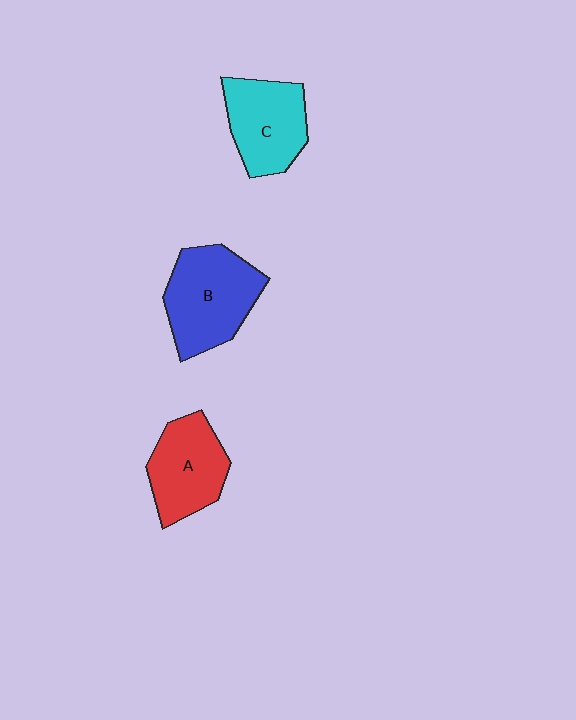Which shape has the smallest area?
Shape A (red).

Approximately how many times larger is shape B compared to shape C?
Approximately 1.2 times.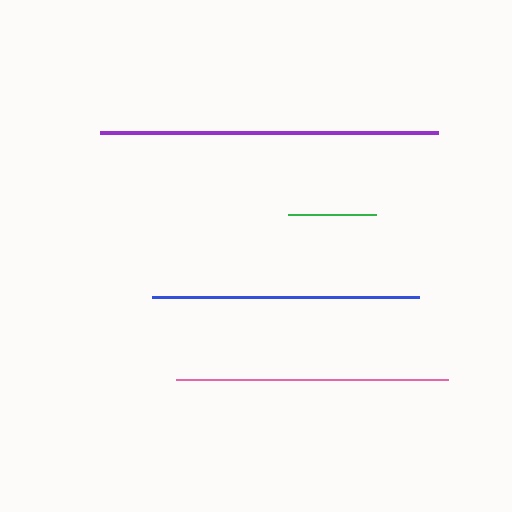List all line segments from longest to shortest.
From longest to shortest: purple, pink, blue, green.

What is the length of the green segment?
The green segment is approximately 88 pixels long.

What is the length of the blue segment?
The blue segment is approximately 266 pixels long.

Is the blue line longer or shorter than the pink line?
The pink line is longer than the blue line.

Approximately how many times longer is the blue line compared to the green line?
The blue line is approximately 3.0 times the length of the green line.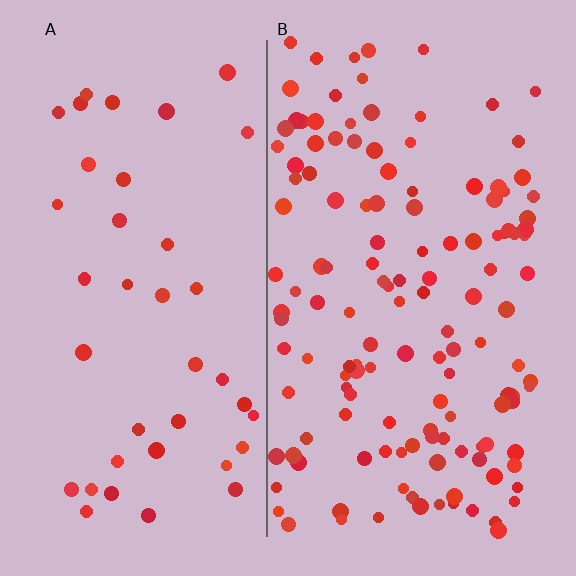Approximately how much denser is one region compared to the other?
Approximately 3.3× — region B over region A.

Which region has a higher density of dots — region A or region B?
B (the right).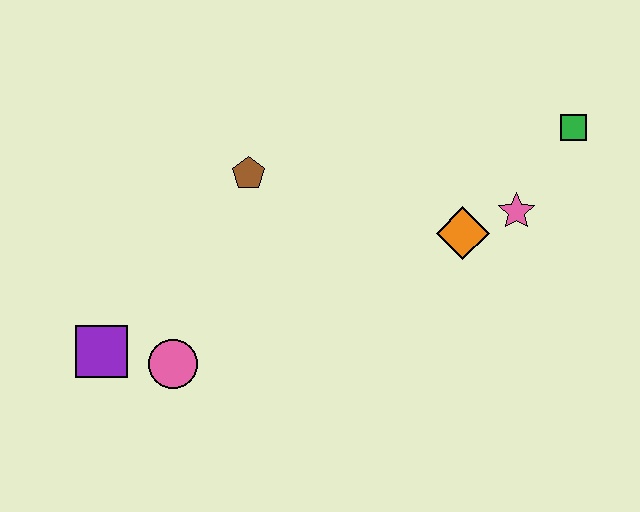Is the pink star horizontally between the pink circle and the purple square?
No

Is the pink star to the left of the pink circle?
No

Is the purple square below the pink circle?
No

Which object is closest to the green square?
The pink star is closest to the green square.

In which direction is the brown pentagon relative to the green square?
The brown pentagon is to the left of the green square.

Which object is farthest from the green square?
The purple square is farthest from the green square.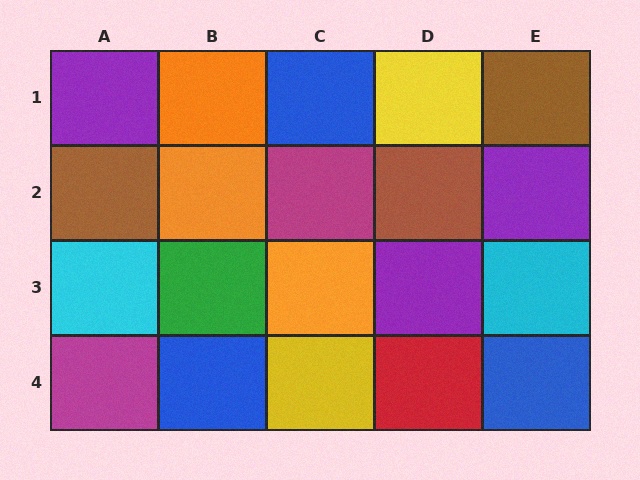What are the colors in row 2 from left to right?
Brown, orange, magenta, brown, purple.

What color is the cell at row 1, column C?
Blue.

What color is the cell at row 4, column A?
Magenta.